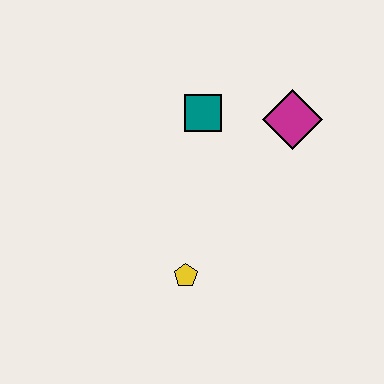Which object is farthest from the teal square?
The yellow pentagon is farthest from the teal square.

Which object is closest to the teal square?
The magenta diamond is closest to the teal square.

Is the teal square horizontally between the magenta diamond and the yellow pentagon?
Yes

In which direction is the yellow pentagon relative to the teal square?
The yellow pentagon is below the teal square.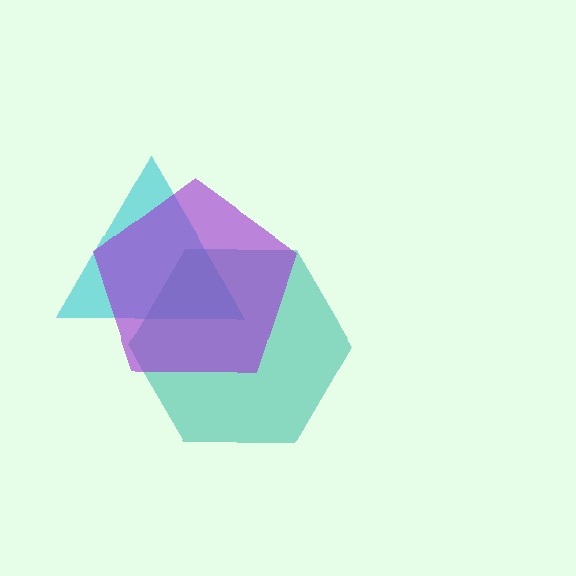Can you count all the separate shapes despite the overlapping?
Yes, there are 3 separate shapes.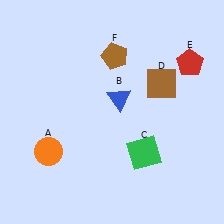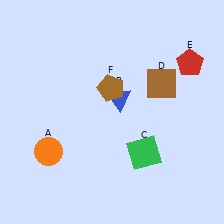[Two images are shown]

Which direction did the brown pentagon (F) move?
The brown pentagon (F) moved down.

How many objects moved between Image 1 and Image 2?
1 object moved between the two images.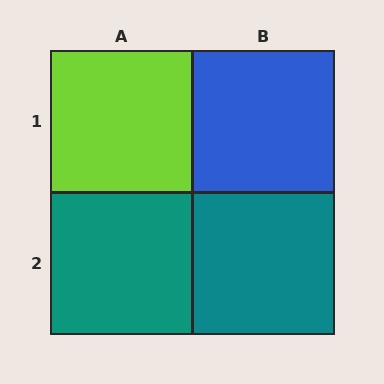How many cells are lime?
1 cell is lime.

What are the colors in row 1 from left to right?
Lime, blue.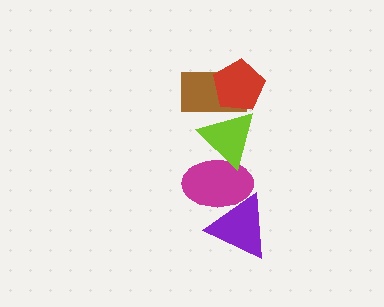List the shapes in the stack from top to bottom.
From top to bottom: the red pentagon, the brown rectangle, the lime triangle, the magenta ellipse, the purple triangle.